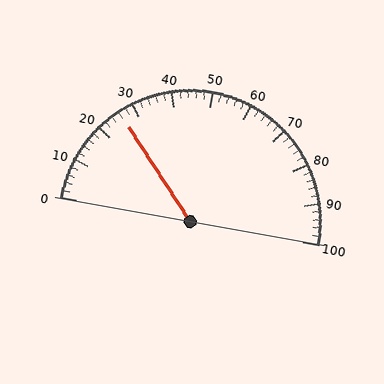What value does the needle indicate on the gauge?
The needle indicates approximately 26.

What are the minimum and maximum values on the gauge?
The gauge ranges from 0 to 100.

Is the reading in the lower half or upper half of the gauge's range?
The reading is in the lower half of the range (0 to 100).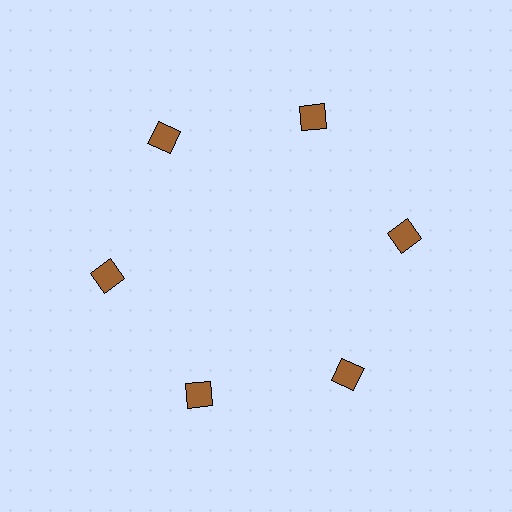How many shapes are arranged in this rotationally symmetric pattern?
There are 6 shapes, arranged in 6 groups of 1.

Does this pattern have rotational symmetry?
Yes, this pattern has 6-fold rotational symmetry. It looks the same after rotating 60 degrees around the center.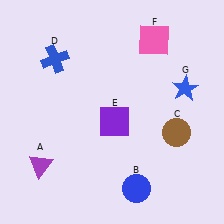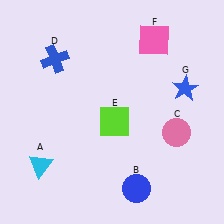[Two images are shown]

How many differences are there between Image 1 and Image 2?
There are 3 differences between the two images.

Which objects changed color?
A changed from purple to cyan. C changed from brown to pink. E changed from purple to lime.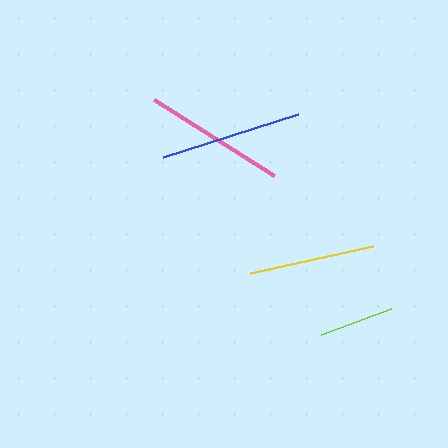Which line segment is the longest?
The pink line is the longest at approximately 142 pixels.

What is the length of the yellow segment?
The yellow segment is approximately 126 pixels long.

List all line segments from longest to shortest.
From longest to shortest: pink, blue, yellow, lime.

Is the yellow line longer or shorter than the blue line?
The blue line is longer than the yellow line.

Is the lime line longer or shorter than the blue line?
The blue line is longer than the lime line.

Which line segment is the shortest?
The lime line is the shortest at approximately 75 pixels.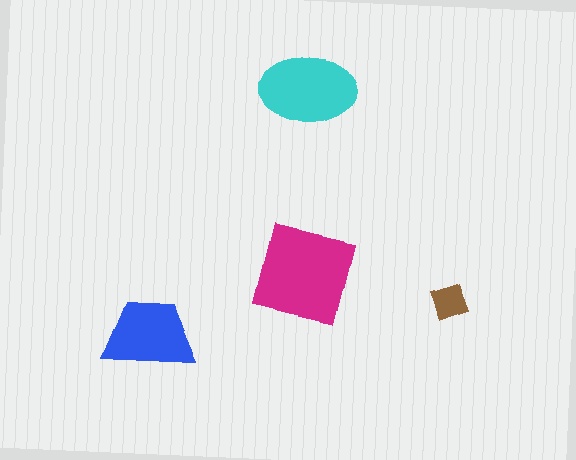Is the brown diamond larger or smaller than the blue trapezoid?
Smaller.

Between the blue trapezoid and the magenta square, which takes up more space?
The magenta square.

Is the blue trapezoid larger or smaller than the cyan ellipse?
Smaller.